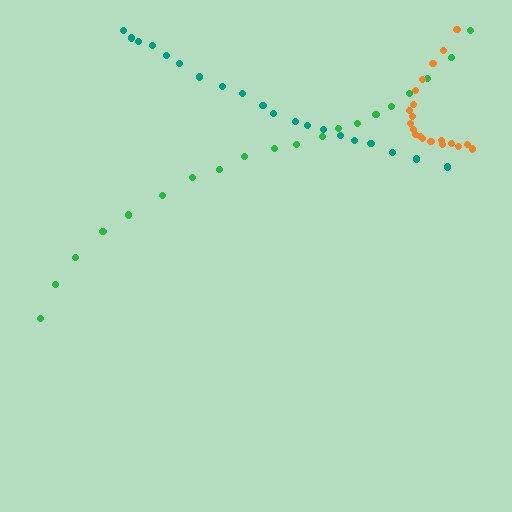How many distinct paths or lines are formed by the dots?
There are 3 distinct paths.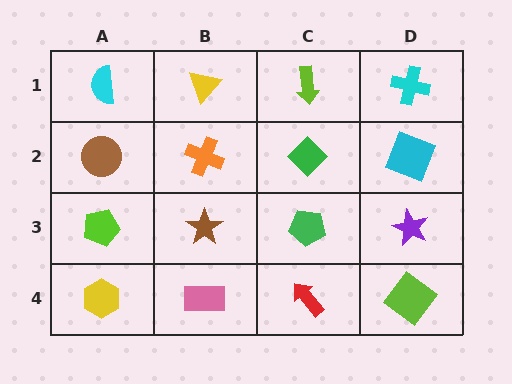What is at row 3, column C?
A green pentagon.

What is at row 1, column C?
A lime arrow.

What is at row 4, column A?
A yellow hexagon.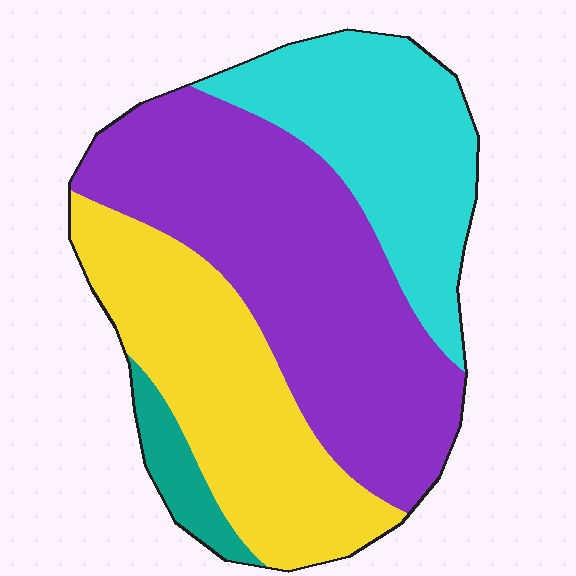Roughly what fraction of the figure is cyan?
Cyan takes up less than a quarter of the figure.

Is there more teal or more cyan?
Cyan.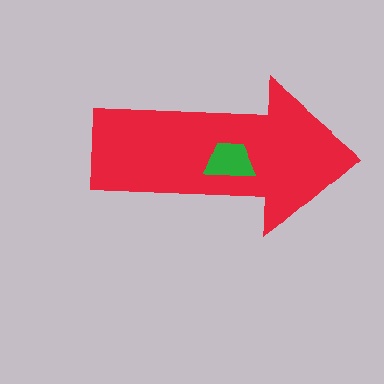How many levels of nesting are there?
2.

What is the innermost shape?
The green trapezoid.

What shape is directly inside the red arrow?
The green trapezoid.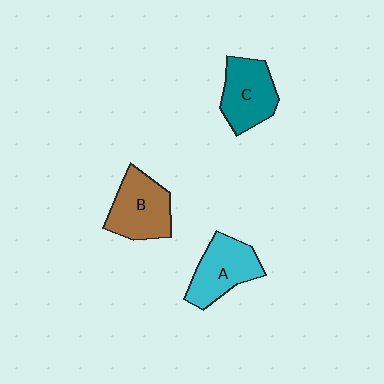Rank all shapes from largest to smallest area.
From largest to smallest: B (brown), A (cyan), C (teal).